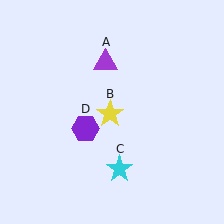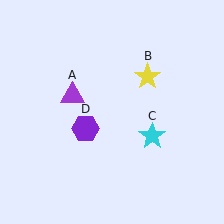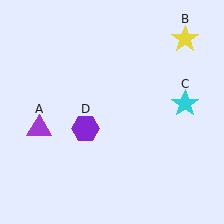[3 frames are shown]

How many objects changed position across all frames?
3 objects changed position: purple triangle (object A), yellow star (object B), cyan star (object C).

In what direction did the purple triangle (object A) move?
The purple triangle (object A) moved down and to the left.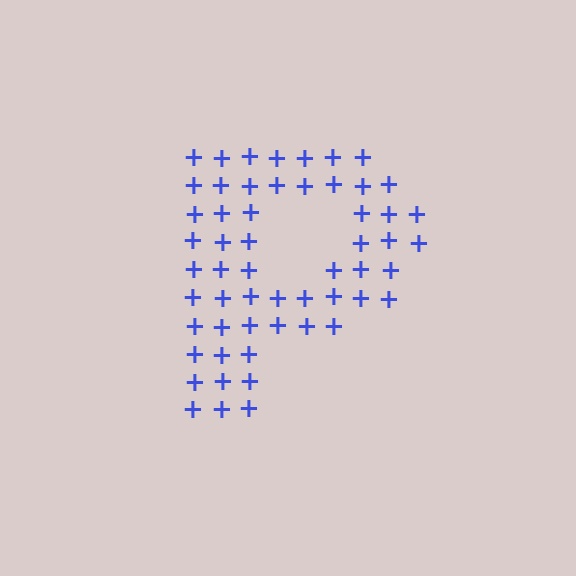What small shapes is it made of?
It is made of small plus signs.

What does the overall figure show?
The overall figure shows the letter P.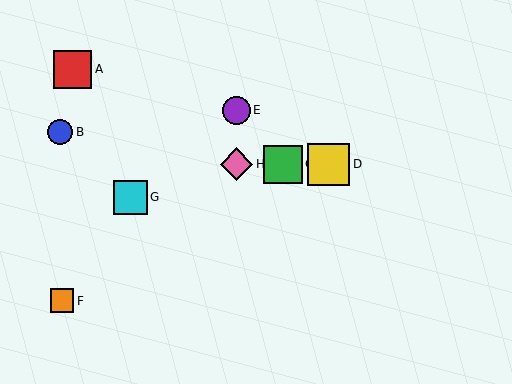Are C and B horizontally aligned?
No, C is at y≈164 and B is at y≈132.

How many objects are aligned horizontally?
3 objects (C, D, H) are aligned horizontally.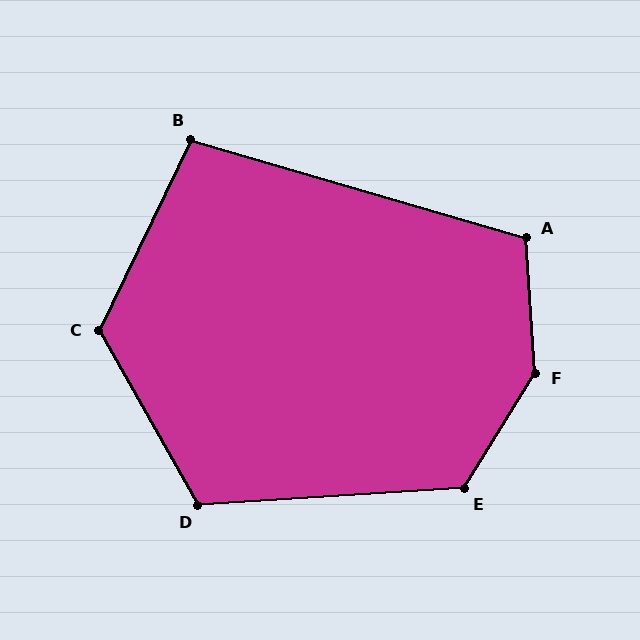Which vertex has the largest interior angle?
F, at approximately 144 degrees.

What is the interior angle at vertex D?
Approximately 116 degrees (obtuse).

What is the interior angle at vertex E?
Approximately 125 degrees (obtuse).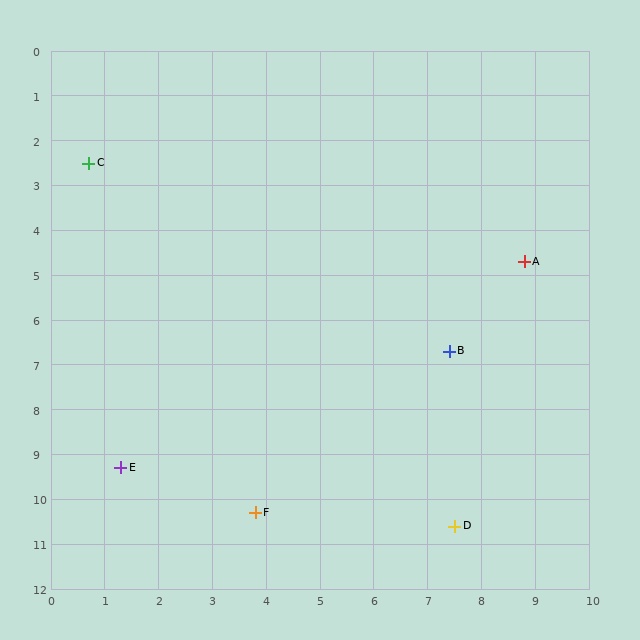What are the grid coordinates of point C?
Point C is at approximately (0.7, 2.5).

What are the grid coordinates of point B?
Point B is at approximately (7.4, 6.7).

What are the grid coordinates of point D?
Point D is at approximately (7.5, 10.6).